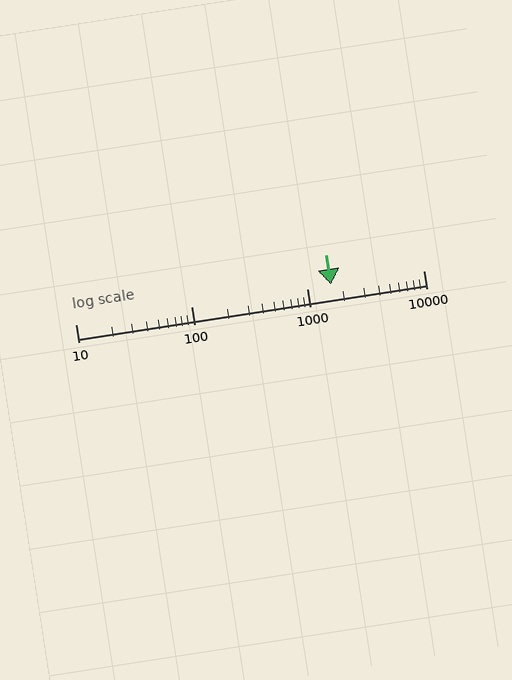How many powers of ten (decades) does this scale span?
The scale spans 3 decades, from 10 to 10000.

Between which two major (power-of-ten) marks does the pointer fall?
The pointer is between 1000 and 10000.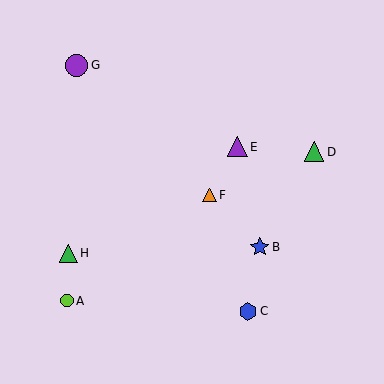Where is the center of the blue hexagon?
The center of the blue hexagon is at (248, 311).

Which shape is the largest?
The purple circle (labeled G) is the largest.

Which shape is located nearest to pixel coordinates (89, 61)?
The purple circle (labeled G) at (77, 65) is nearest to that location.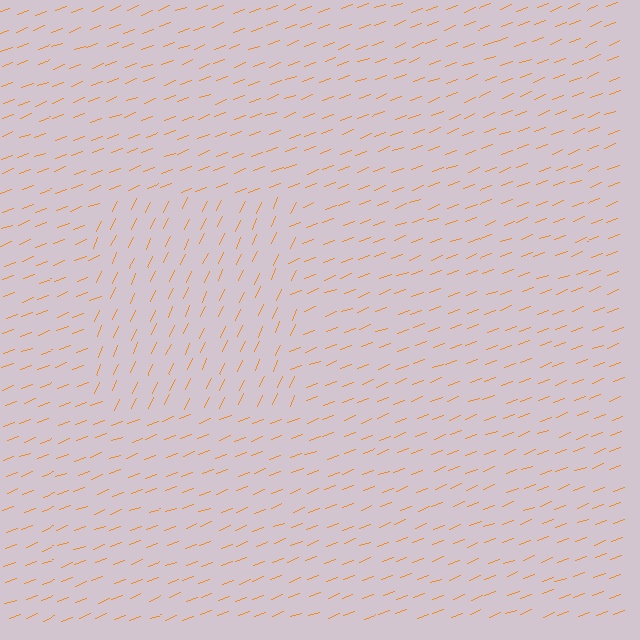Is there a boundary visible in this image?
Yes, there is a texture boundary formed by a change in line orientation.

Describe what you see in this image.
The image is filled with small orange line segments. A rectangle region in the image has lines oriented differently from the surrounding lines, creating a visible texture boundary.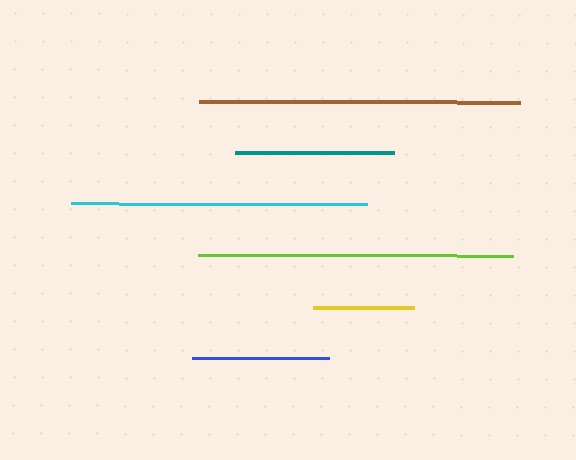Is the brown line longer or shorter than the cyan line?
The brown line is longer than the cyan line.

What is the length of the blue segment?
The blue segment is approximately 138 pixels long.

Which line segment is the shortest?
The yellow line is the shortest at approximately 101 pixels.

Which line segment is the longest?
The brown line is the longest at approximately 320 pixels.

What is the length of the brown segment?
The brown segment is approximately 320 pixels long.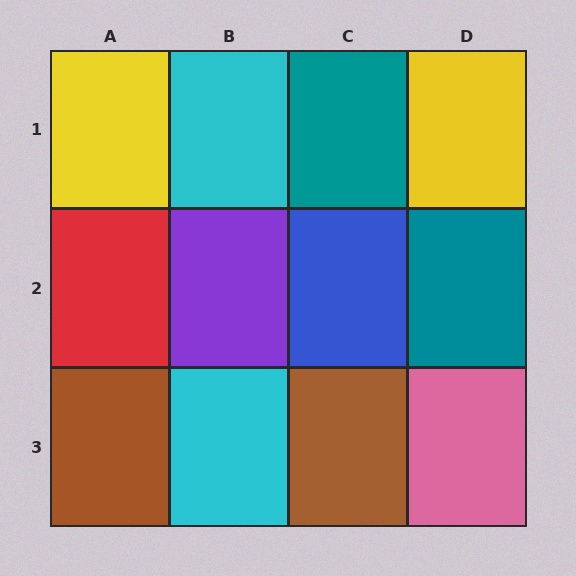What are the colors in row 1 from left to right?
Yellow, cyan, teal, yellow.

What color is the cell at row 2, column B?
Purple.